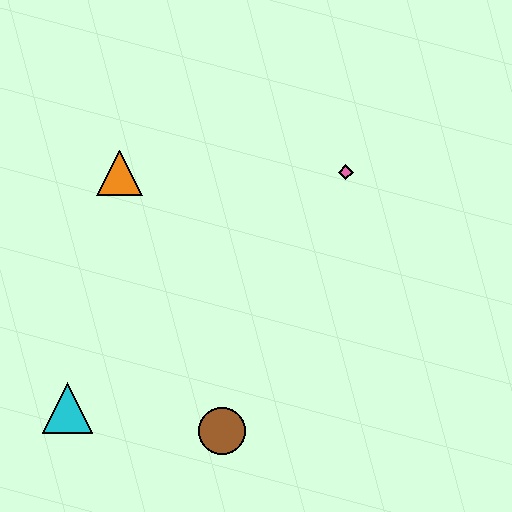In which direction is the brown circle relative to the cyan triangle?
The brown circle is to the right of the cyan triangle.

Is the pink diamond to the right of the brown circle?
Yes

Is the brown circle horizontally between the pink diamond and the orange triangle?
Yes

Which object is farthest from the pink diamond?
The cyan triangle is farthest from the pink diamond.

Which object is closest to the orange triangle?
The pink diamond is closest to the orange triangle.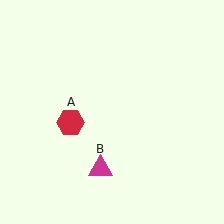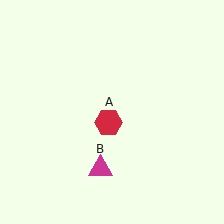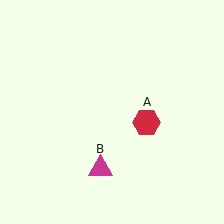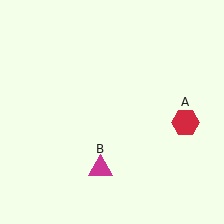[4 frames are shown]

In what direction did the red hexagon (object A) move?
The red hexagon (object A) moved right.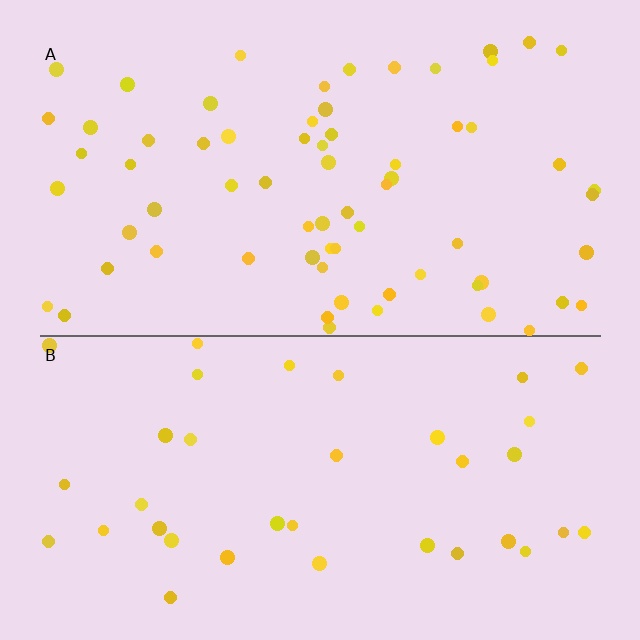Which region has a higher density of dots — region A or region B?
A (the top).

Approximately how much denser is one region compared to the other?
Approximately 1.9× — region A over region B.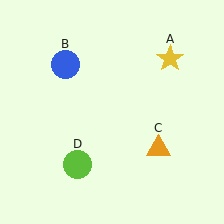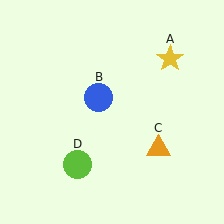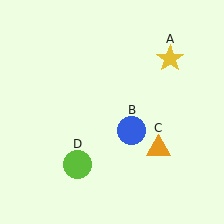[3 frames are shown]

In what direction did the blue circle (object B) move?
The blue circle (object B) moved down and to the right.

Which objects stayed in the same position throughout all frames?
Yellow star (object A) and orange triangle (object C) and lime circle (object D) remained stationary.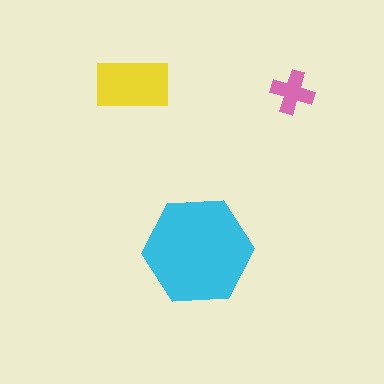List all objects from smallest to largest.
The pink cross, the yellow rectangle, the cyan hexagon.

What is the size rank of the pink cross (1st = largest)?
3rd.